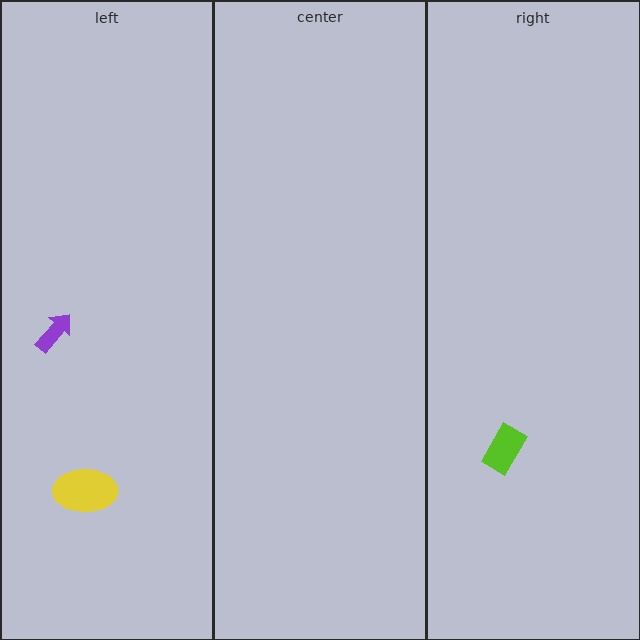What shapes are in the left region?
The purple arrow, the yellow ellipse.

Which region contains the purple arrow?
The left region.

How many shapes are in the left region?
2.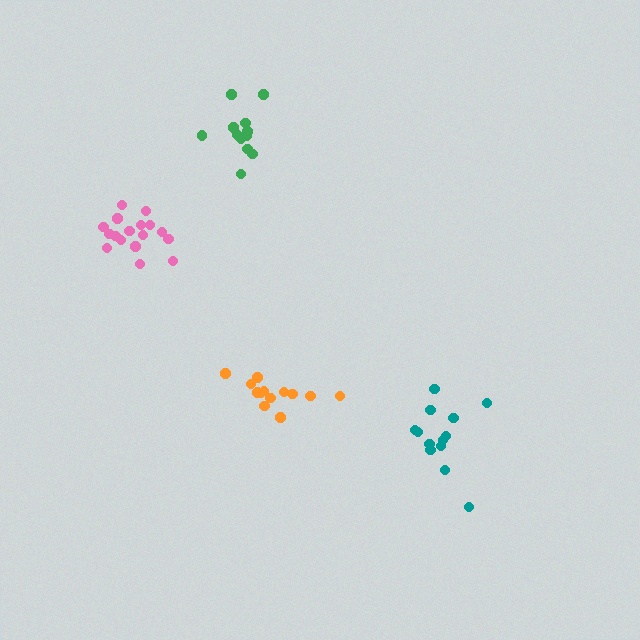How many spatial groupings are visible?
There are 4 spatial groupings.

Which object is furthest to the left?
The pink cluster is leftmost.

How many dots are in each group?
Group 1: 13 dots, Group 2: 12 dots, Group 3: 13 dots, Group 4: 17 dots (55 total).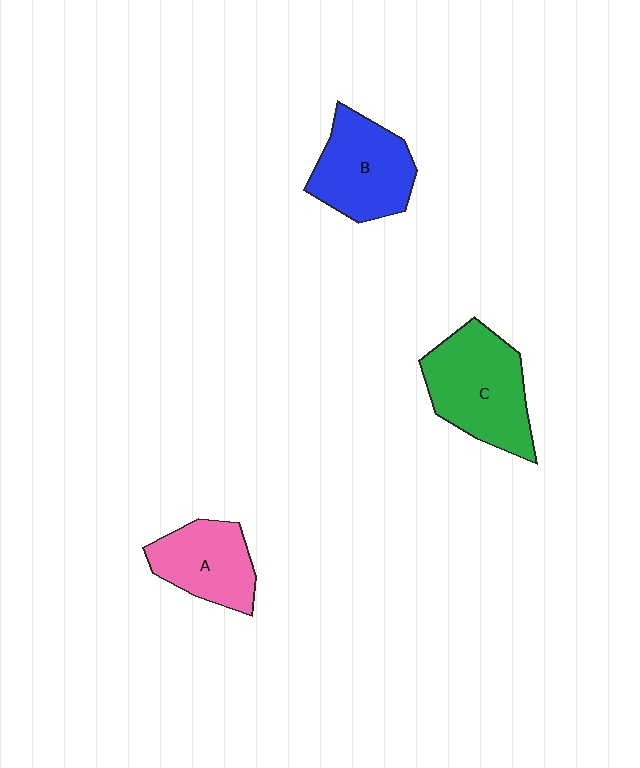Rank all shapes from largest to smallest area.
From largest to smallest: C (green), B (blue), A (pink).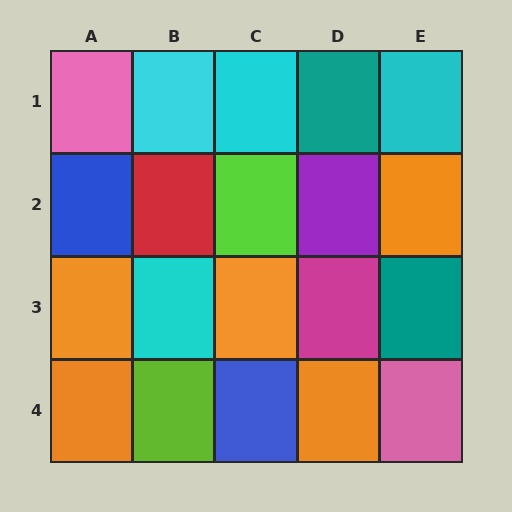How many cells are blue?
2 cells are blue.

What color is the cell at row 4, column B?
Lime.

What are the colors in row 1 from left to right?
Pink, cyan, cyan, teal, cyan.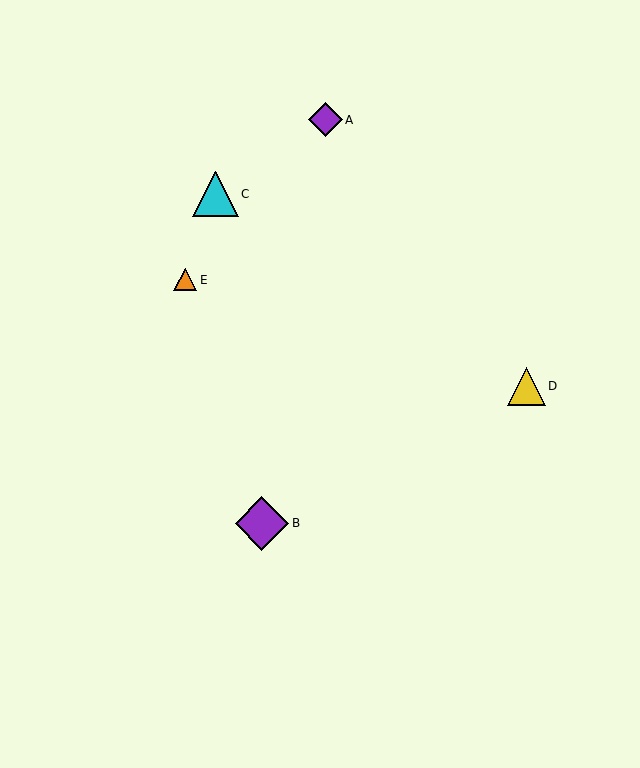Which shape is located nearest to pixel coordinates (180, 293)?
The orange triangle (labeled E) at (185, 280) is nearest to that location.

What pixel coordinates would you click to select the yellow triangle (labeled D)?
Click at (526, 386) to select the yellow triangle D.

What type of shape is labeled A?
Shape A is a purple diamond.